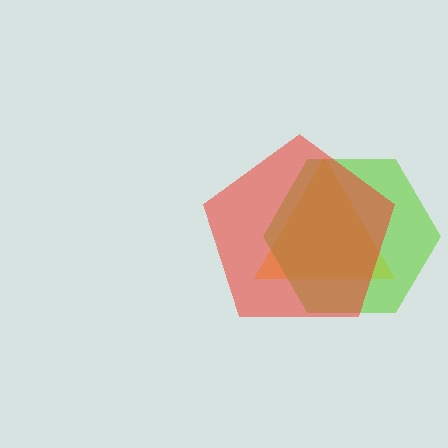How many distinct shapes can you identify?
There are 3 distinct shapes: a yellow triangle, a lime hexagon, a red pentagon.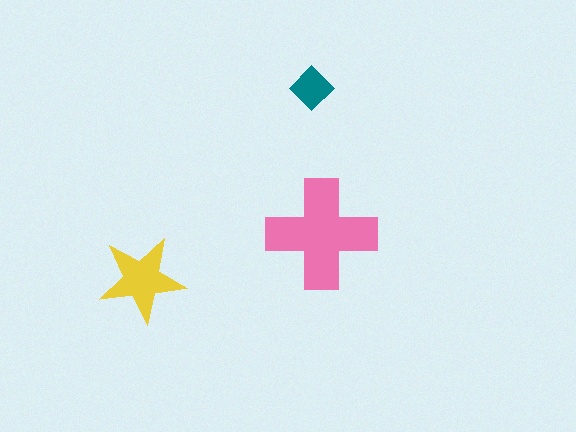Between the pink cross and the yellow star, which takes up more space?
The pink cross.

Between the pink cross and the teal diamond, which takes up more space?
The pink cross.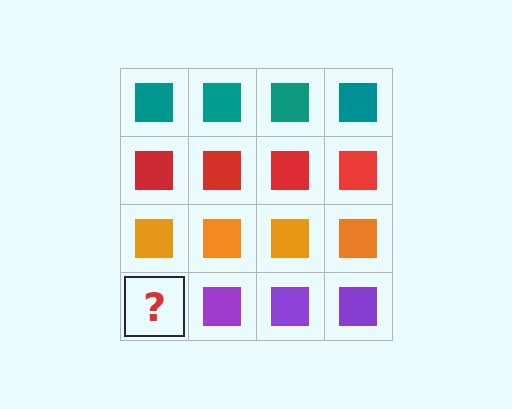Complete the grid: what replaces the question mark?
The question mark should be replaced with a purple square.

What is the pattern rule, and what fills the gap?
The rule is that each row has a consistent color. The gap should be filled with a purple square.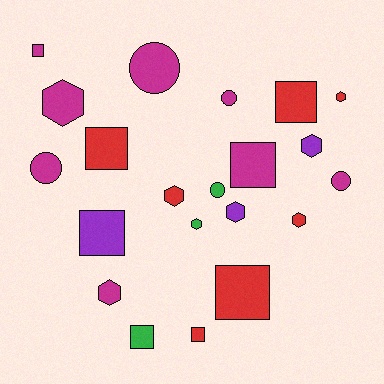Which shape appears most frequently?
Square, with 8 objects.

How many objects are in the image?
There are 21 objects.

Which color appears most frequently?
Magenta, with 8 objects.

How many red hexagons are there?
There are 3 red hexagons.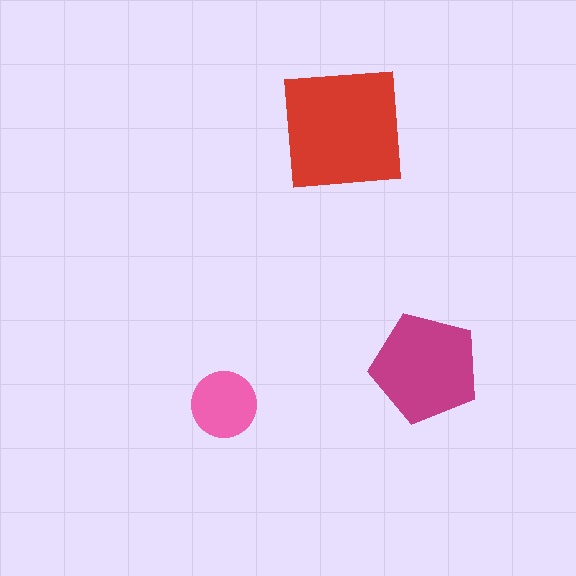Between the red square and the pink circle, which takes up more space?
The red square.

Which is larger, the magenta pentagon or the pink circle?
The magenta pentagon.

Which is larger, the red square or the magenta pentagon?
The red square.